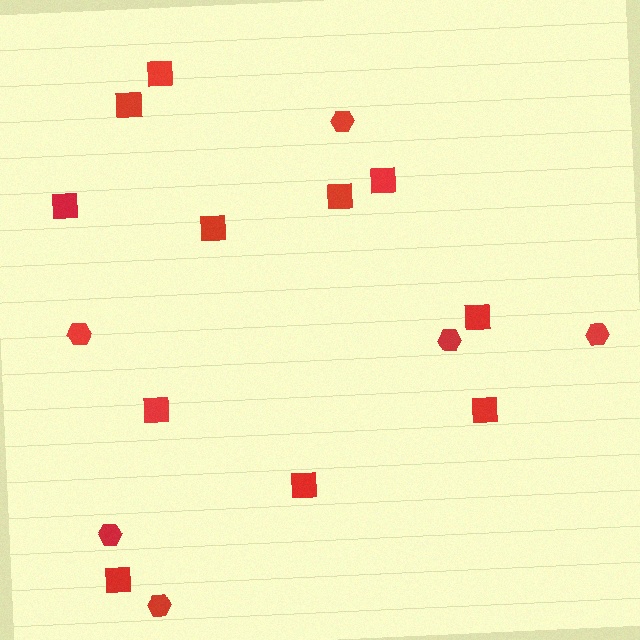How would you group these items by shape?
There are 2 groups: one group of hexagons (6) and one group of squares (11).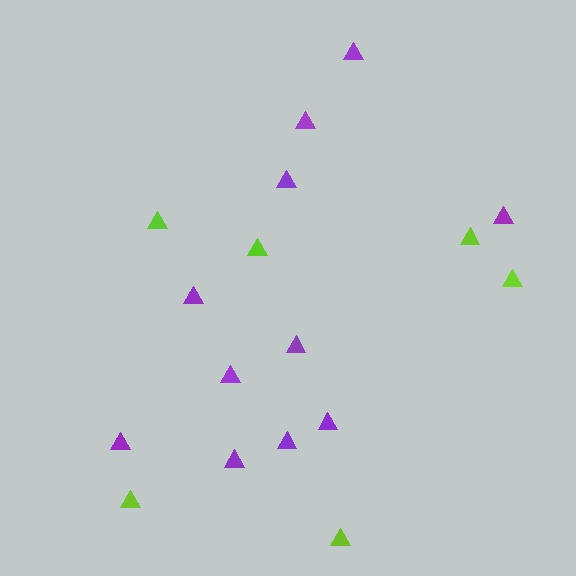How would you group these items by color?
There are 2 groups: one group of lime triangles (6) and one group of purple triangles (11).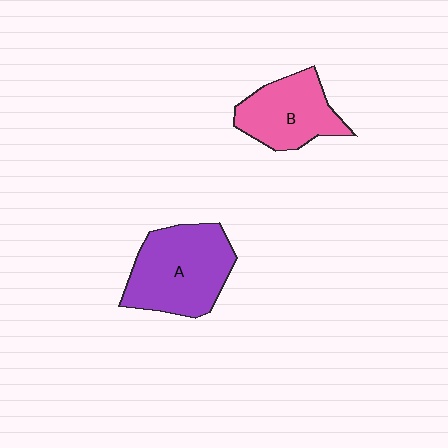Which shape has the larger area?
Shape A (purple).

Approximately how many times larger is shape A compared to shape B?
Approximately 1.3 times.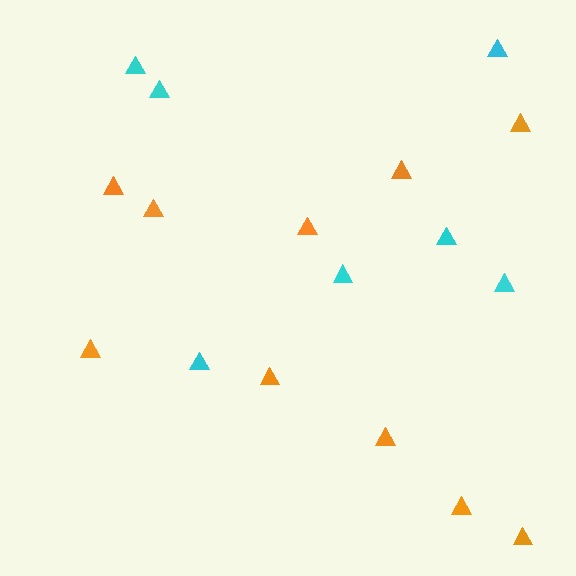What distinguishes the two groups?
There are 2 groups: one group of orange triangles (10) and one group of cyan triangles (7).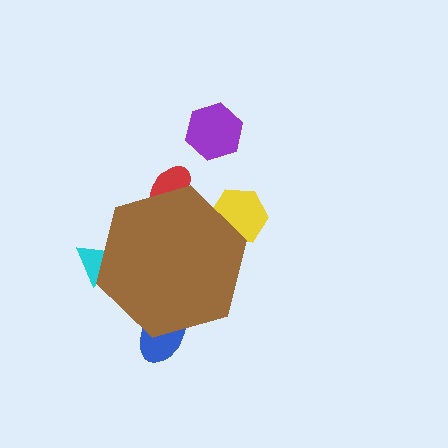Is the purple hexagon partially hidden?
No, the purple hexagon is fully visible.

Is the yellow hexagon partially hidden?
Yes, the yellow hexagon is partially hidden behind the brown hexagon.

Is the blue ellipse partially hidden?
Yes, the blue ellipse is partially hidden behind the brown hexagon.